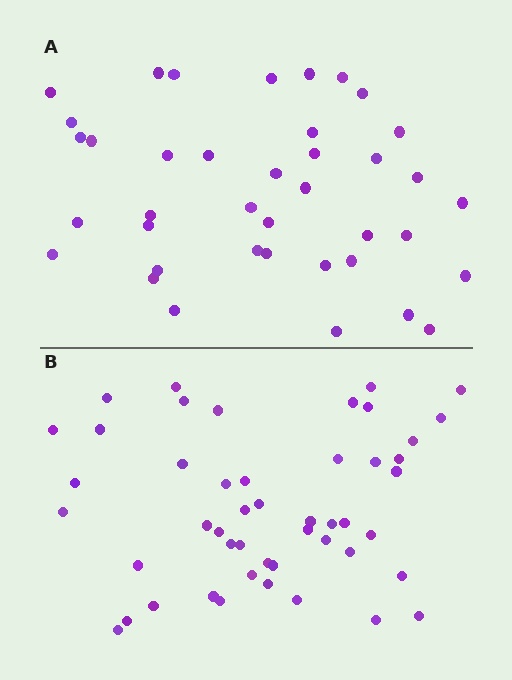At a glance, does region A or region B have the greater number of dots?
Region B (the bottom region) has more dots.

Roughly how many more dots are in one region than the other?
Region B has roughly 8 or so more dots than region A.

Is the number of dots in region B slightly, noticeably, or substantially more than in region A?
Region B has only slightly more — the two regions are fairly close. The ratio is roughly 1.2 to 1.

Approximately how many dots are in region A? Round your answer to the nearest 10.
About 40 dots. (The exact count is 39, which rounds to 40.)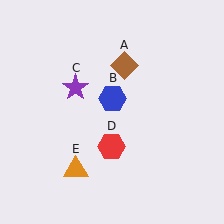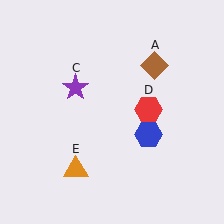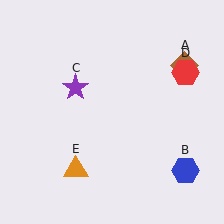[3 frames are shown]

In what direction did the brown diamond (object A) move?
The brown diamond (object A) moved right.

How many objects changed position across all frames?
3 objects changed position: brown diamond (object A), blue hexagon (object B), red hexagon (object D).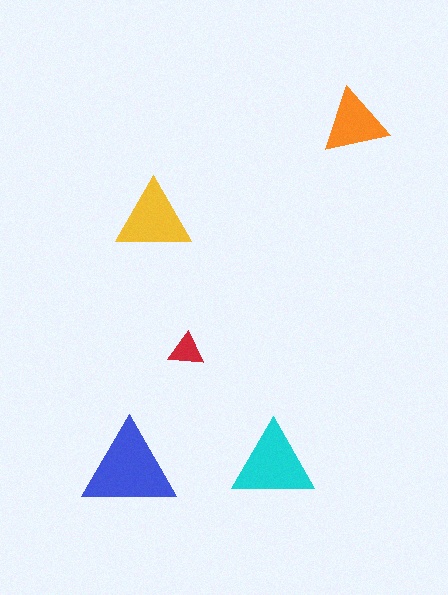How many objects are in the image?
There are 5 objects in the image.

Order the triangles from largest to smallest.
the blue one, the cyan one, the yellow one, the orange one, the red one.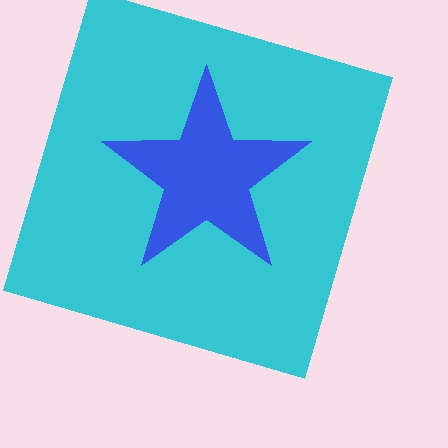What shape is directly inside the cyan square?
The blue star.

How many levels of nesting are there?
2.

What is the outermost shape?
The cyan square.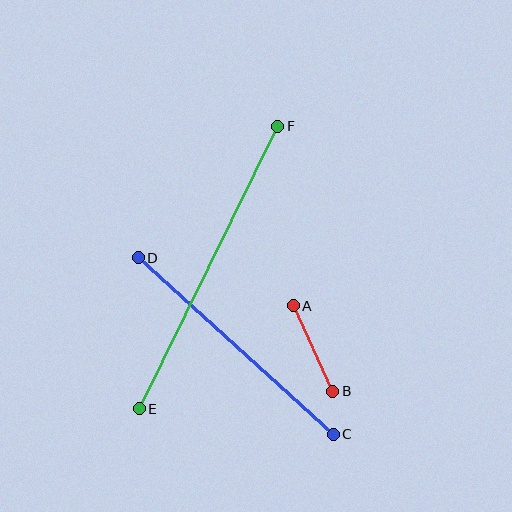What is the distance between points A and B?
The distance is approximately 94 pixels.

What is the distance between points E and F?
The distance is approximately 314 pixels.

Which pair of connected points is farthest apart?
Points E and F are farthest apart.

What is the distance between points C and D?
The distance is approximately 263 pixels.